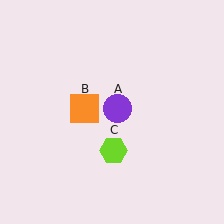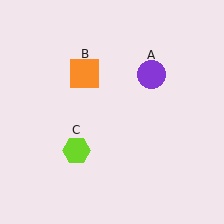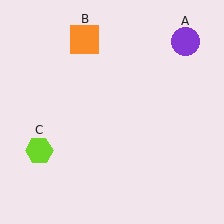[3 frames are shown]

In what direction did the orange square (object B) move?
The orange square (object B) moved up.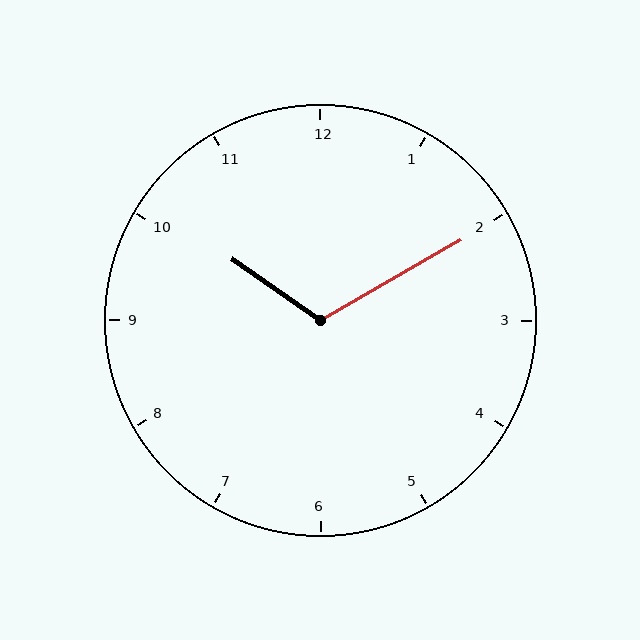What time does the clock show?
10:10.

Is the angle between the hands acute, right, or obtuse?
It is obtuse.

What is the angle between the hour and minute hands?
Approximately 115 degrees.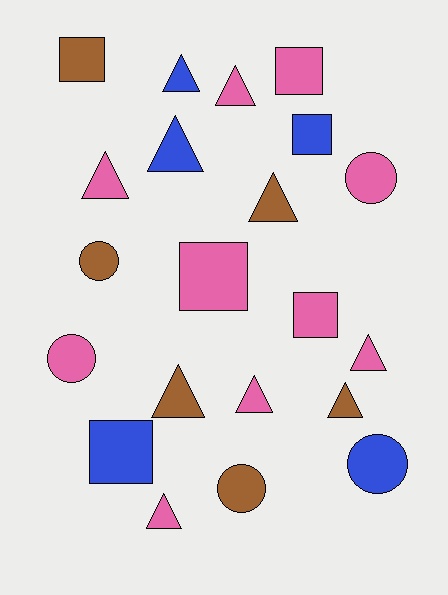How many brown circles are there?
There are 2 brown circles.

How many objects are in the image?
There are 21 objects.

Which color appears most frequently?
Pink, with 10 objects.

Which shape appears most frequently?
Triangle, with 10 objects.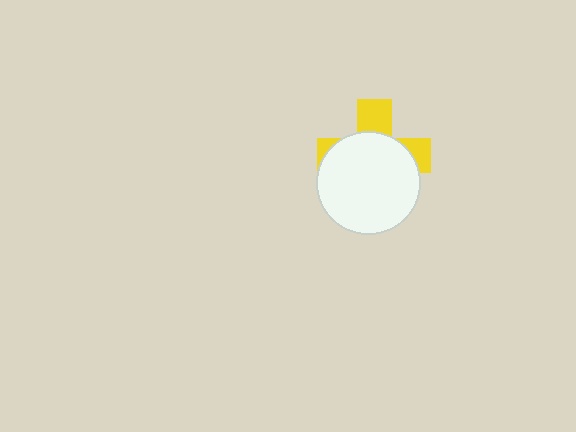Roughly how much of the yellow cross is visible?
A small part of it is visible (roughly 32%).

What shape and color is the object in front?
The object in front is a white circle.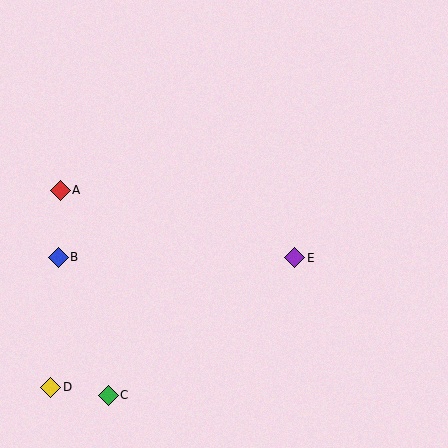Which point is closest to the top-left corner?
Point A is closest to the top-left corner.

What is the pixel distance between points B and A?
The distance between B and A is 67 pixels.